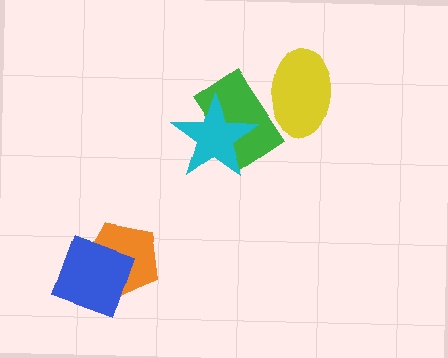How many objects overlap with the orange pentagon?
1 object overlaps with the orange pentagon.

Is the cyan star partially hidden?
No, no other shape covers it.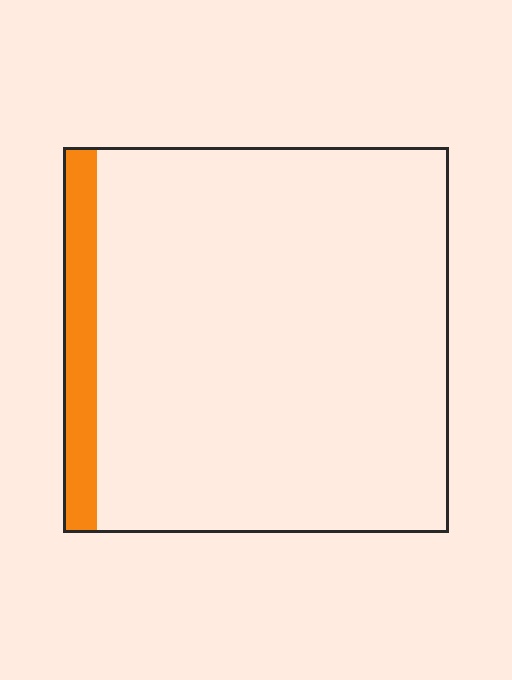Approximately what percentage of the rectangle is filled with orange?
Approximately 10%.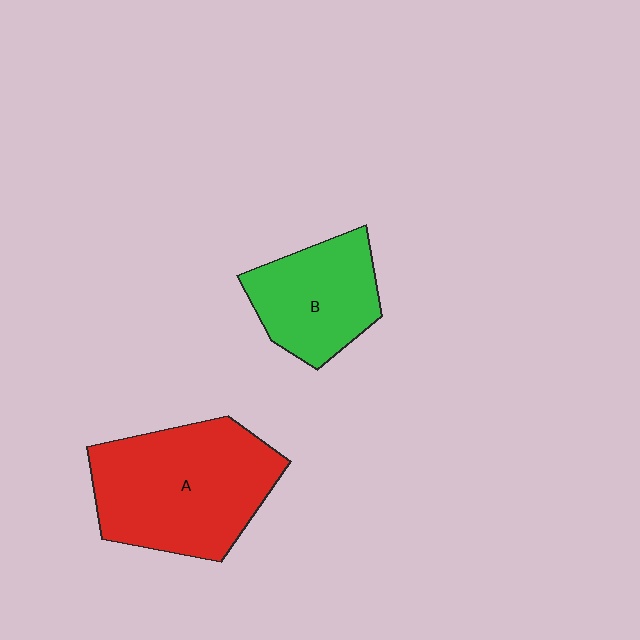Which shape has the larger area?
Shape A (red).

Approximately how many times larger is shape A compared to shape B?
Approximately 1.6 times.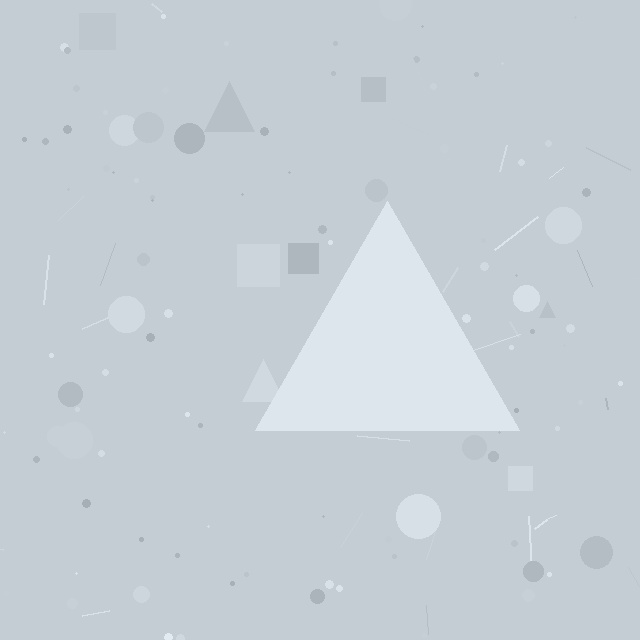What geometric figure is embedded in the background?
A triangle is embedded in the background.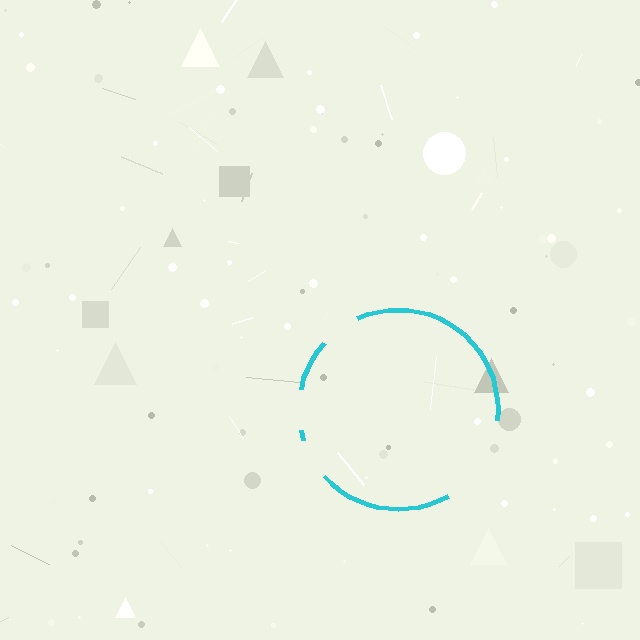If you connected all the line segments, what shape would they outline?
They would outline a circle.